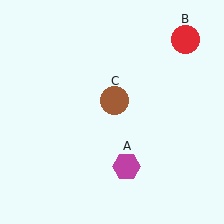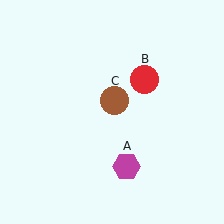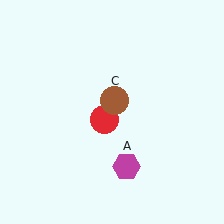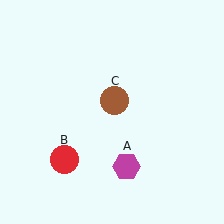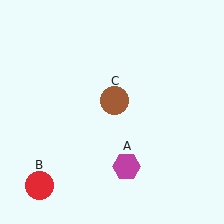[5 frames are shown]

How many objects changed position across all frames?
1 object changed position: red circle (object B).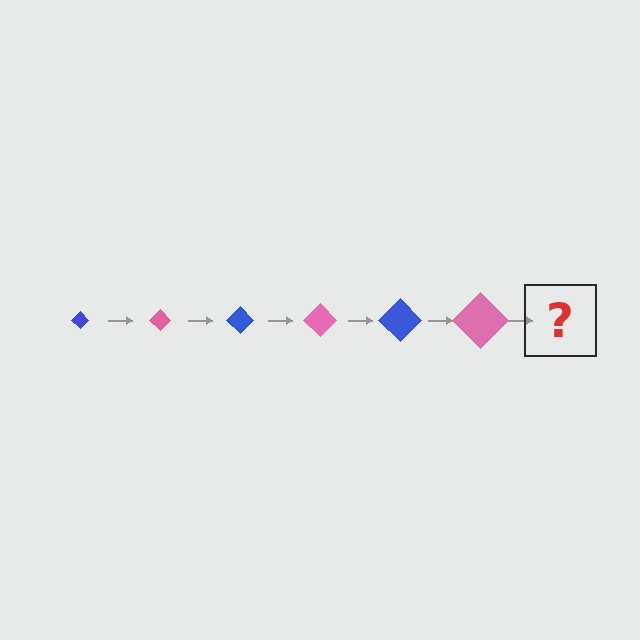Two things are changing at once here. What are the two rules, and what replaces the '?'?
The two rules are that the diamond grows larger each step and the color cycles through blue and pink. The '?' should be a blue diamond, larger than the previous one.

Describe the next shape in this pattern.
It should be a blue diamond, larger than the previous one.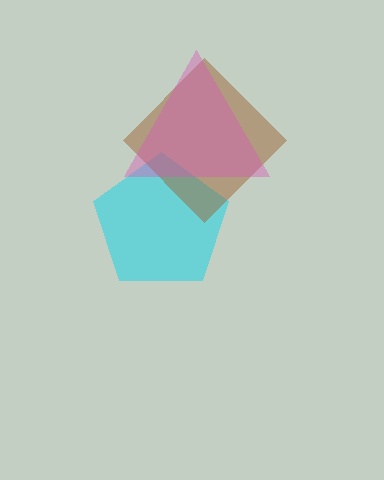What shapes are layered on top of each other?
The layered shapes are: a cyan pentagon, a brown diamond, a pink triangle.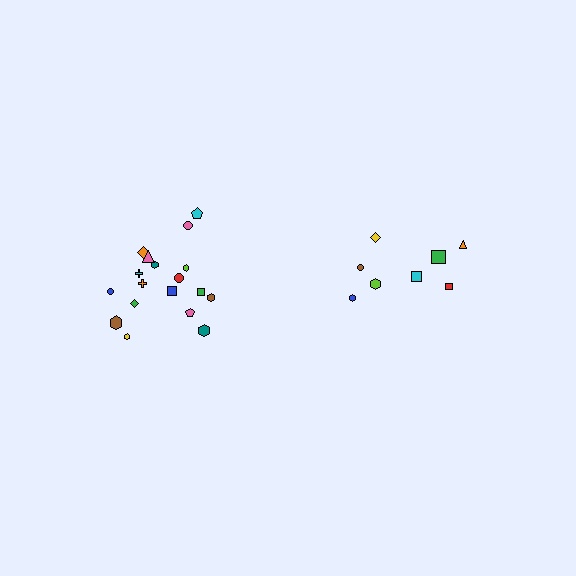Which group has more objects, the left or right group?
The left group.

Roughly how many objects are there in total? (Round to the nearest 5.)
Roughly 25 objects in total.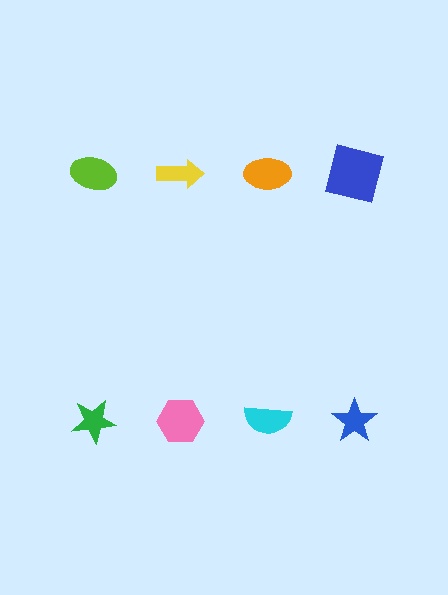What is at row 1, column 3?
An orange ellipse.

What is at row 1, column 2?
A yellow arrow.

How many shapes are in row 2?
4 shapes.